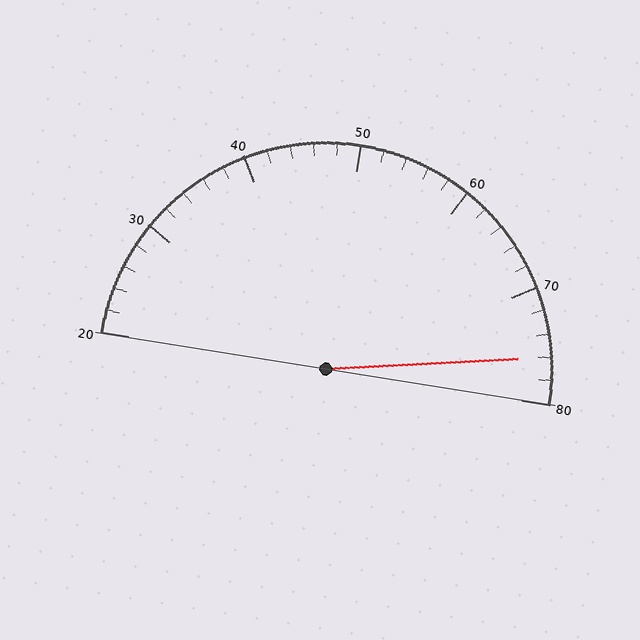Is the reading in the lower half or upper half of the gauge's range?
The reading is in the upper half of the range (20 to 80).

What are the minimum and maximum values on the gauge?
The gauge ranges from 20 to 80.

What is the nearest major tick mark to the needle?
The nearest major tick mark is 80.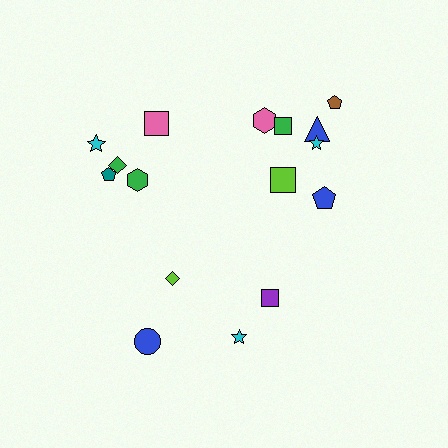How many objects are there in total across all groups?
There are 16 objects.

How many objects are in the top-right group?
There are 7 objects.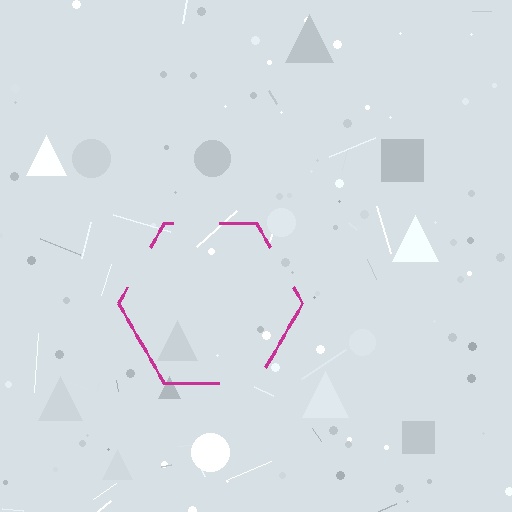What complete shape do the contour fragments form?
The contour fragments form a hexagon.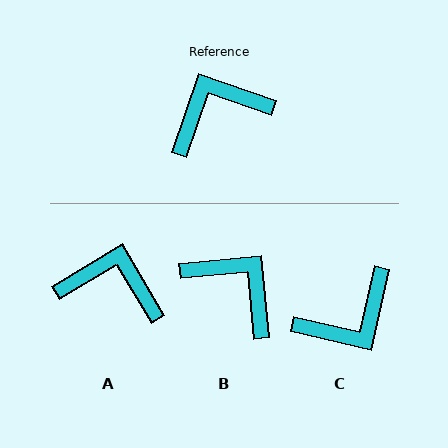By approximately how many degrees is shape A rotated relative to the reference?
Approximately 40 degrees clockwise.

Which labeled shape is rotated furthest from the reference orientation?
C, about 173 degrees away.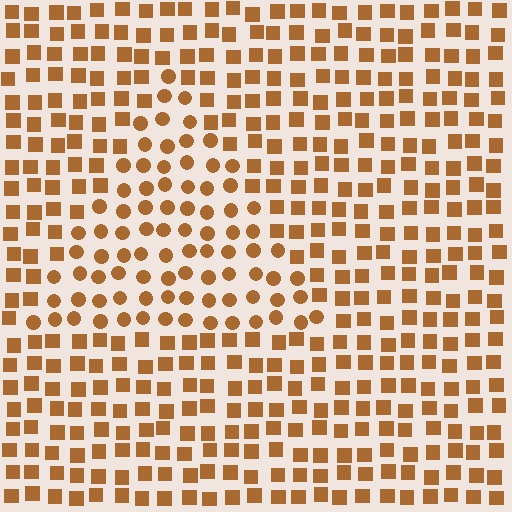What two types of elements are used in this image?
The image uses circles inside the triangle region and squares outside it.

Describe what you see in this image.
The image is filled with small brown elements arranged in a uniform grid. A triangle-shaped region contains circles, while the surrounding area contains squares. The boundary is defined purely by the change in element shape.